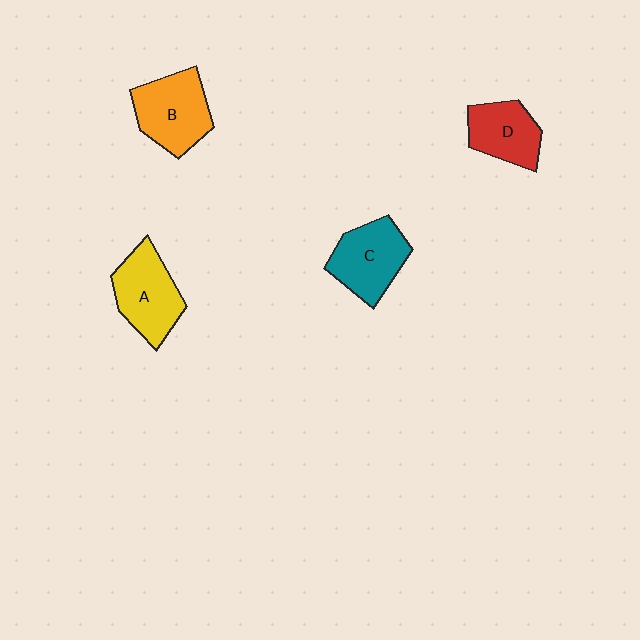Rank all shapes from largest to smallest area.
From largest to smallest: B (orange), A (yellow), C (teal), D (red).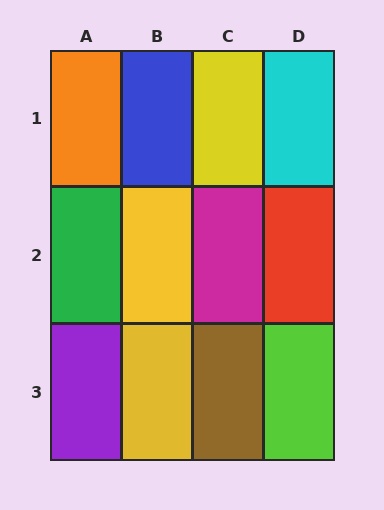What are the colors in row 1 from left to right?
Orange, blue, yellow, cyan.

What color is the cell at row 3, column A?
Purple.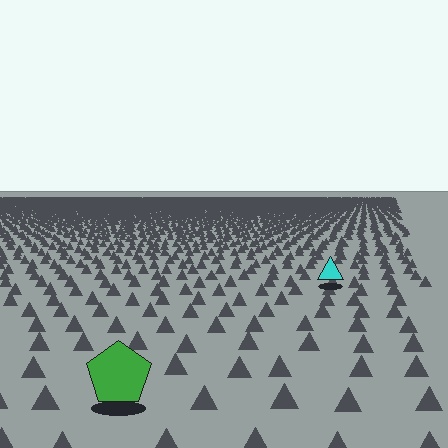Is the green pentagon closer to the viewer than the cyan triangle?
Yes. The green pentagon is closer — you can tell from the texture gradient: the ground texture is coarser near it.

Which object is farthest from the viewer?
The cyan triangle is farthest from the viewer. It appears smaller and the ground texture around it is denser.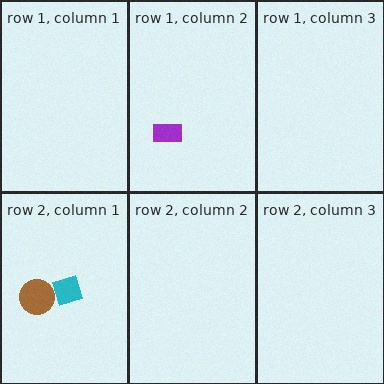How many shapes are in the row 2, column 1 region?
2.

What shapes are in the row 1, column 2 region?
The purple rectangle.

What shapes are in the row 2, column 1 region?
The cyan diamond, the brown circle.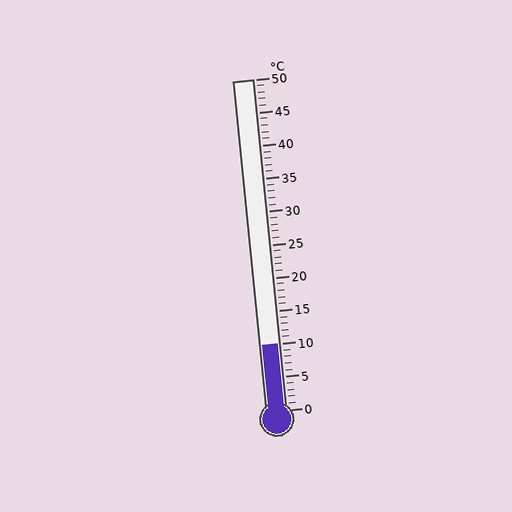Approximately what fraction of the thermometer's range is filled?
The thermometer is filled to approximately 20% of its range.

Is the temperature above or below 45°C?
The temperature is below 45°C.